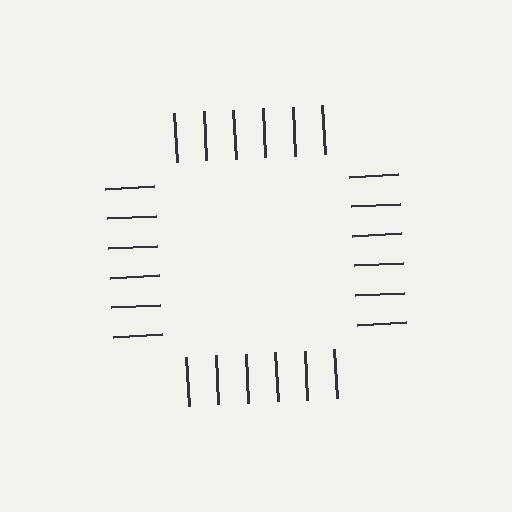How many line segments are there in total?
24 — 6 along each of the 4 edges.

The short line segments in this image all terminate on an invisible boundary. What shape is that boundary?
An illusory square — the line segments terminate on its edges but no continuous stroke is drawn.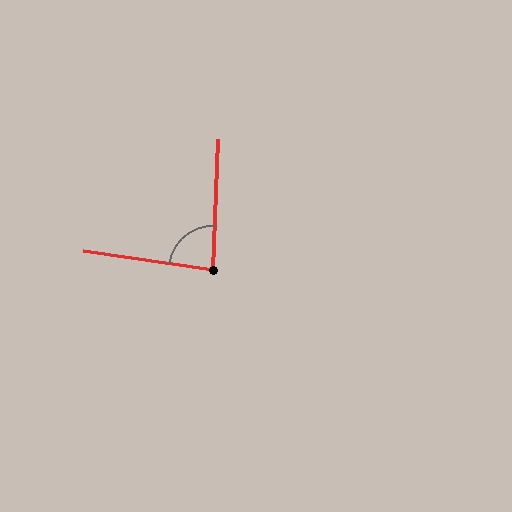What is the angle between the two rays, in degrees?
Approximately 84 degrees.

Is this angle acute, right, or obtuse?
It is acute.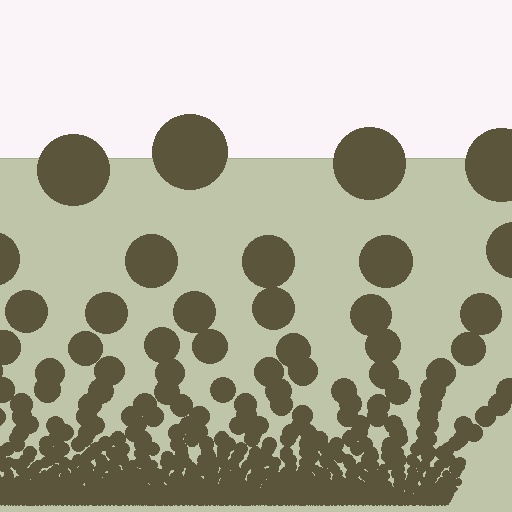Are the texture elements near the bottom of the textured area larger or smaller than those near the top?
Smaller. The gradient is inverted — elements near the bottom are smaller and denser.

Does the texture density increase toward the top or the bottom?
Density increases toward the bottom.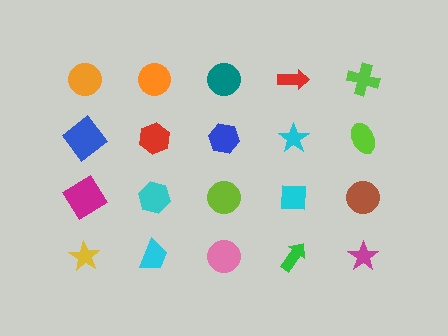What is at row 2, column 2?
A red hexagon.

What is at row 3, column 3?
A lime circle.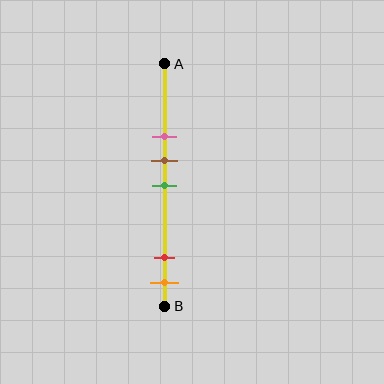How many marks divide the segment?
There are 5 marks dividing the segment.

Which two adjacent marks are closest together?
The brown and green marks are the closest adjacent pair.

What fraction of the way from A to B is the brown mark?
The brown mark is approximately 40% (0.4) of the way from A to B.